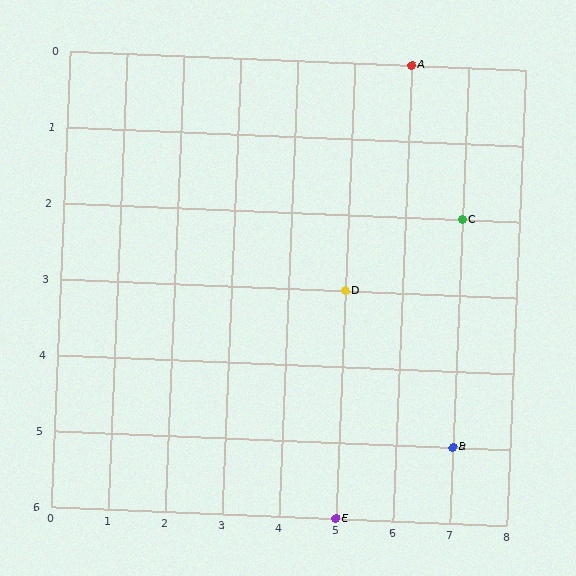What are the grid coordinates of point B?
Point B is at grid coordinates (7, 5).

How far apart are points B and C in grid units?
Points B and C are 3 rows apart.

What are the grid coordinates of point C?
Point C is at grid coordinates (7, 2).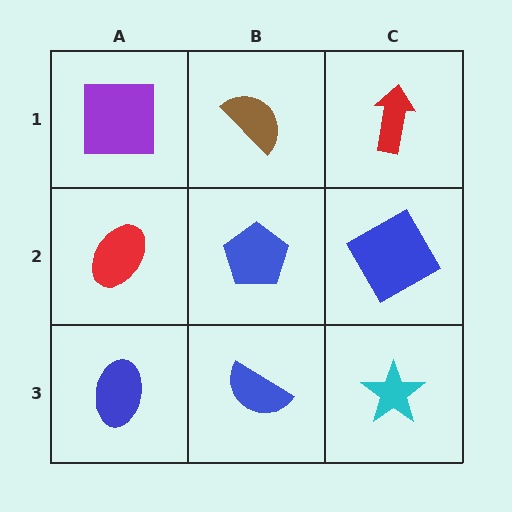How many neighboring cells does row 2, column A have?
3.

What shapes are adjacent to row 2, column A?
A purple square (row 1, column A), a blue ellipse (row 3, column A), a blue pentagon (row 2, column B).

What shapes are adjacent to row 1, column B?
A blue pentagon (row 2, column B), a purple square (row 1, column A), a red arrow (row 1, column C).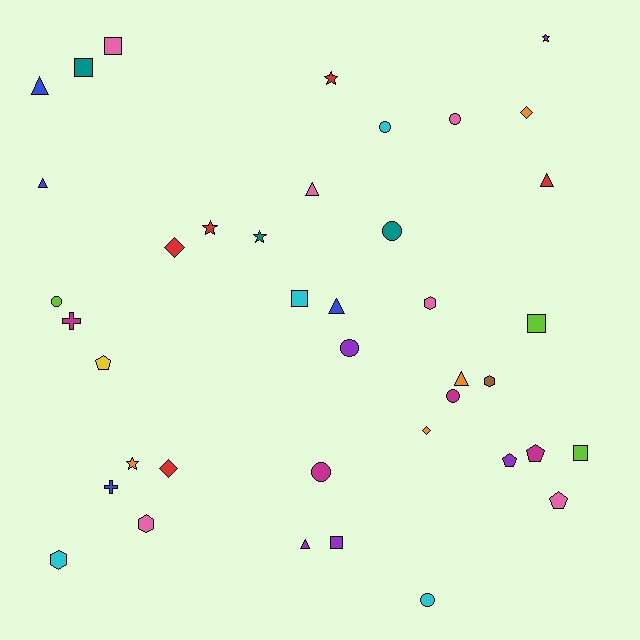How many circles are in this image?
There are 8 circles.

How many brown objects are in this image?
There is 1 brown object.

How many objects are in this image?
There are 40 objects.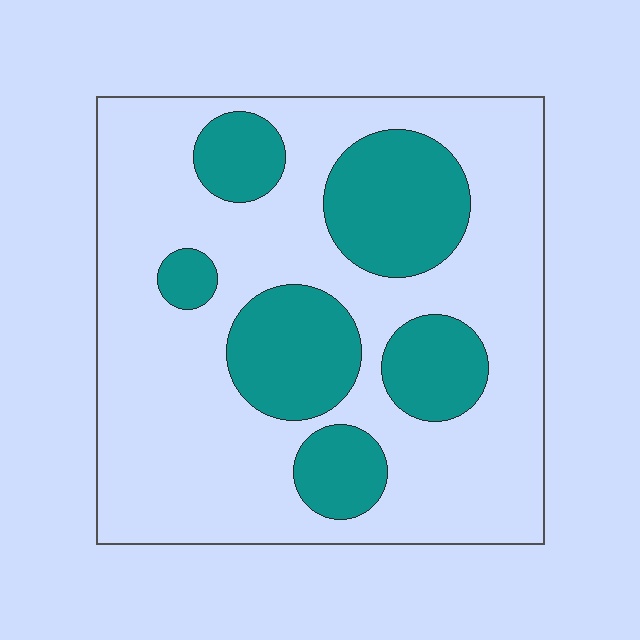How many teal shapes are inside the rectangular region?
6.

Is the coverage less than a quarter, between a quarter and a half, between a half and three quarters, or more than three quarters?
Between a quarter and a half.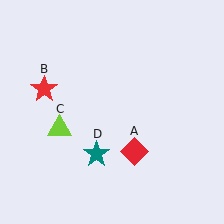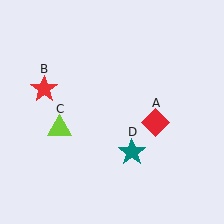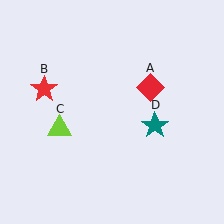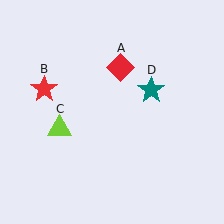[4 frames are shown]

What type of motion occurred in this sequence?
The red diamond (object A), teal star (object D) rotated counterclockwise around the center of the scene.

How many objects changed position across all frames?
2 objects changed position: red diamond (object A), teal star (object D).